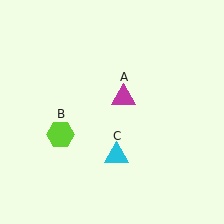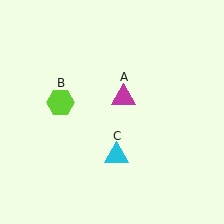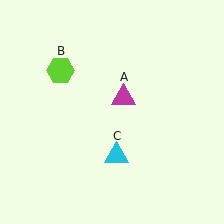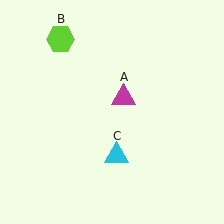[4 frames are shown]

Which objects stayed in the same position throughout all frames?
Magenta triangle (object A) and cyan triangle (object C) remained stationary.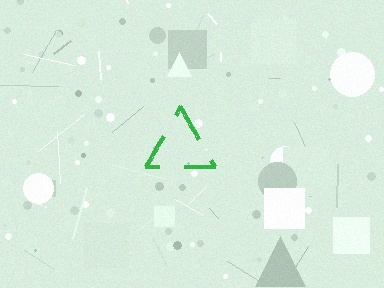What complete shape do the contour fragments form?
The contour fragments form a triangle.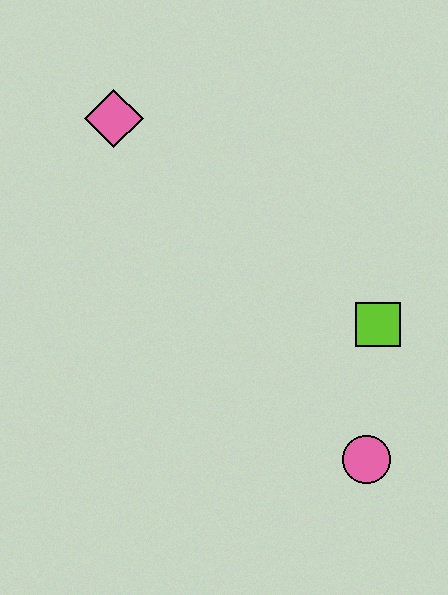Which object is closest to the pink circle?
The lime square is closest to the pink circle.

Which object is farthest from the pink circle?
The pink diamond is farthest from the pink circle.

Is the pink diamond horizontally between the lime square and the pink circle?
No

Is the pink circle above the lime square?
No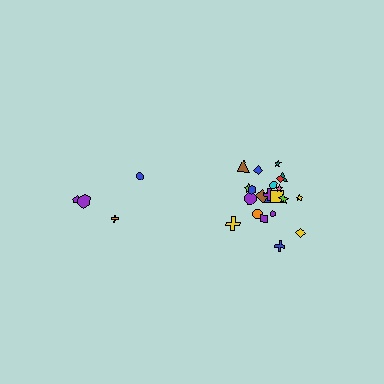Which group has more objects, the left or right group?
The right group.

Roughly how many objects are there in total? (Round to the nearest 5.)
Roughly 25 objects in total.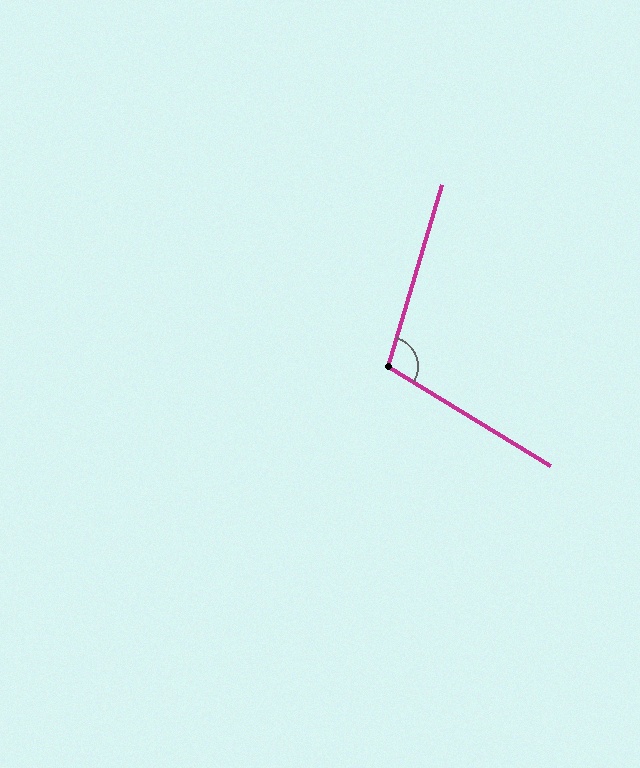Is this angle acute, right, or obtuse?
It is obtuse.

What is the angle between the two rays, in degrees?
Approximately 105 degrees.